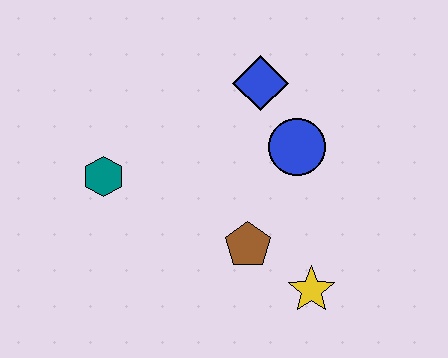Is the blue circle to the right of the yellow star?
No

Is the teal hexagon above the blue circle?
No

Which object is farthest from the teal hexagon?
The yellow star is farthest from the teal hexagon.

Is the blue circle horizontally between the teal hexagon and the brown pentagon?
No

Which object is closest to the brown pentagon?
The yellow star is closest to the brown pentagon.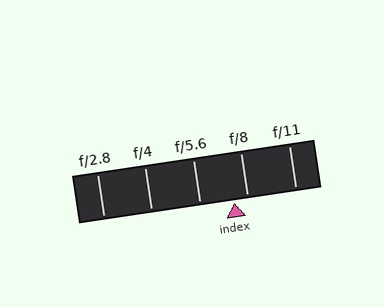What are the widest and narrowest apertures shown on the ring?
The widest aperture shown is f/2.8 and the narrowest is f/11.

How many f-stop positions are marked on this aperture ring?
There are 5 f-stop positions marked.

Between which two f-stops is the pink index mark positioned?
The index mark is between f/5.6 and f/8.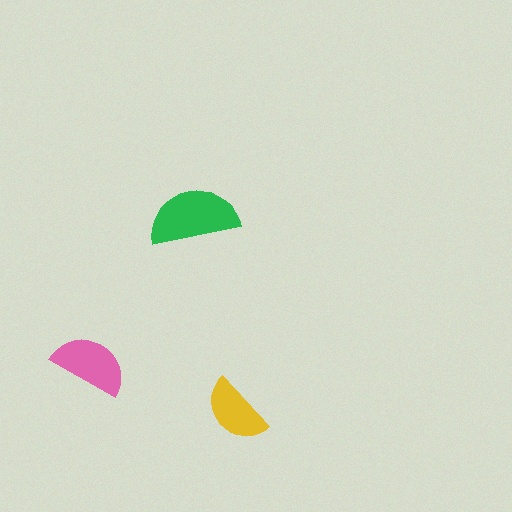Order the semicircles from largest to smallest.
the green one, the pink one, the yellow one.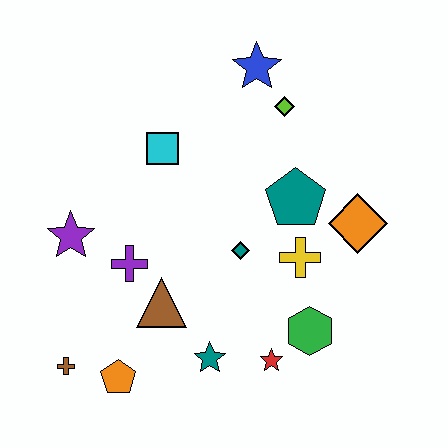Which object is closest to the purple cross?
The brown triangle is closest to the purple cross.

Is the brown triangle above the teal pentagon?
No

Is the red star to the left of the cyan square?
No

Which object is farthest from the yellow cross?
The brown cross is farthest from the yellow cross.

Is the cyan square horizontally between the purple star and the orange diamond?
Yes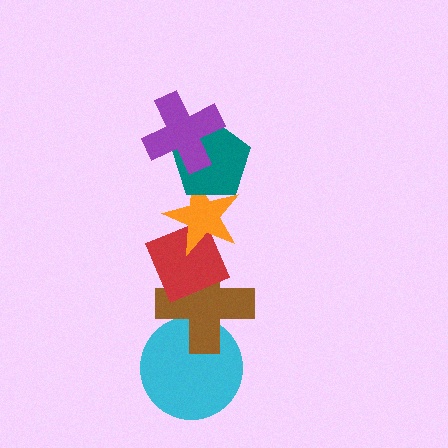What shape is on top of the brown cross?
The red diamond is on top of the brown cross.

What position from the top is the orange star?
The orange star is 3rd from the top.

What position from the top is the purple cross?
The purple cross is 1st from the top.